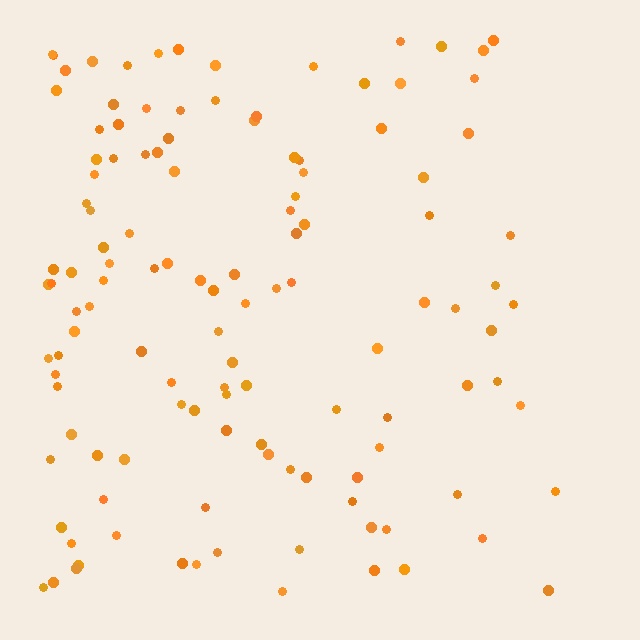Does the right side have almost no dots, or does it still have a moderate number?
Still a moderate number, just noticeably fewer than the left.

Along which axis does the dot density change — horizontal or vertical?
Horizontal.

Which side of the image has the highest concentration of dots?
The left.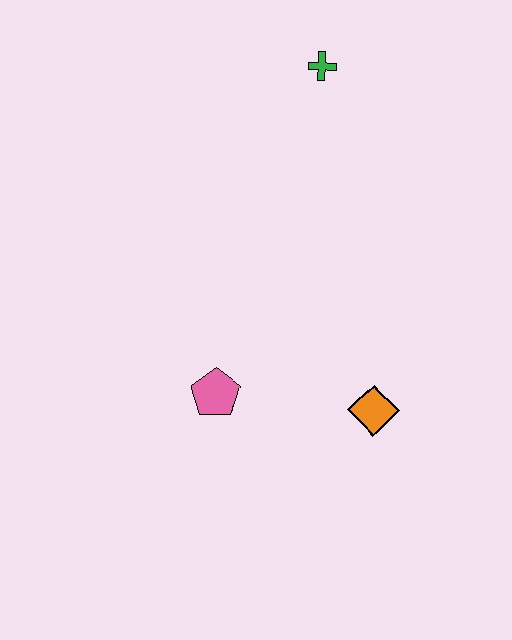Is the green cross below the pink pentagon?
No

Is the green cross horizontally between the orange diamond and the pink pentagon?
Yes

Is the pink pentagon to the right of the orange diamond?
No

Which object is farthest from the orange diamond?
The green cross is farthest from the orange diamond.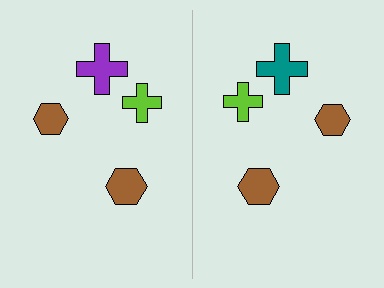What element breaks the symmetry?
The teal cross on the right side breaks the symmetry — its mirror counterpart is purple.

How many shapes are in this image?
There are 8 shapes in this image.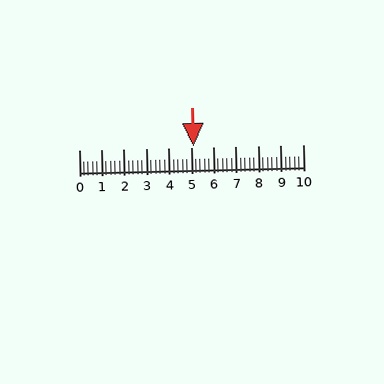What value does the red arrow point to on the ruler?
The red arrow points to approximately 5.1.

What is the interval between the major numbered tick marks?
The major tick marks are spaced 1 units apart.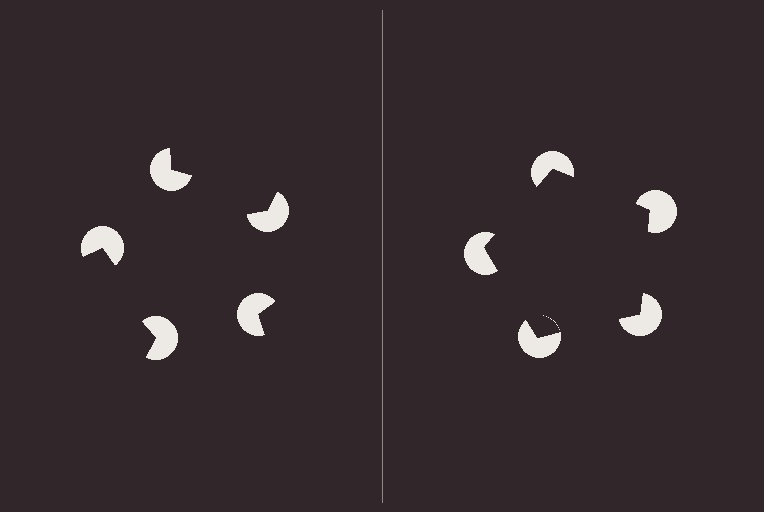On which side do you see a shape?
An illusory pentagon appears on the right side. On the left side the wedge cuts are rotated, so no coherent shape forms.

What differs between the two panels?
The pac-man discs are positioned identically on both sides; only the wedge orientations differ. On the right they align to a pentagon; on the left they are misaligned.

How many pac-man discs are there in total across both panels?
10 — 5 on each side.